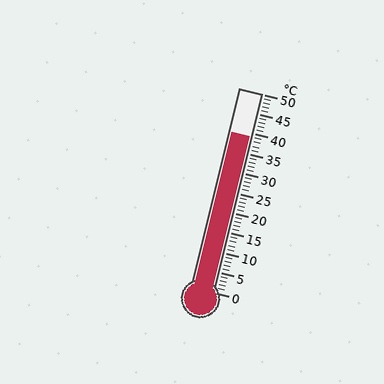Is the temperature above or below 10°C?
The temperature is above 10°C.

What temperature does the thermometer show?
The thermometer shows approximately 39°C.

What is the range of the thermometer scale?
The thermometer scale ranges from 0°C to 50°C.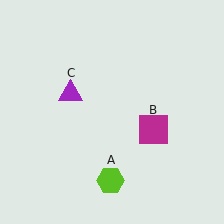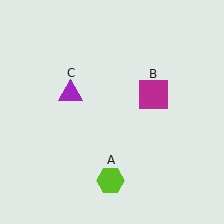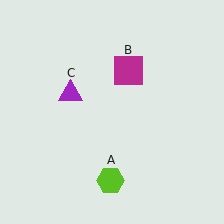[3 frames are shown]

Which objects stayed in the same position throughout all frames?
Lime hexagon (object A) and purple triangle (object C) remained stationary.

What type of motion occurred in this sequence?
The magenta square (object B) rotated counterclockwise around the center of the scene.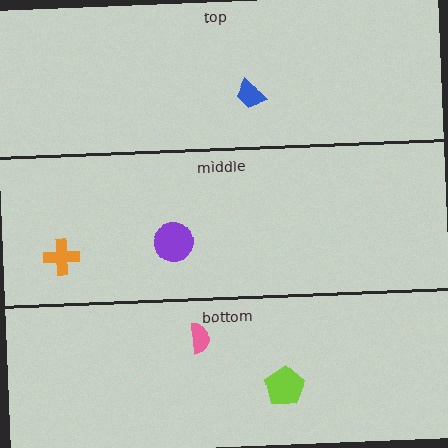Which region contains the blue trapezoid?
The top region.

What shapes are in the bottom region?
The pink semicircle, the lime pentagon.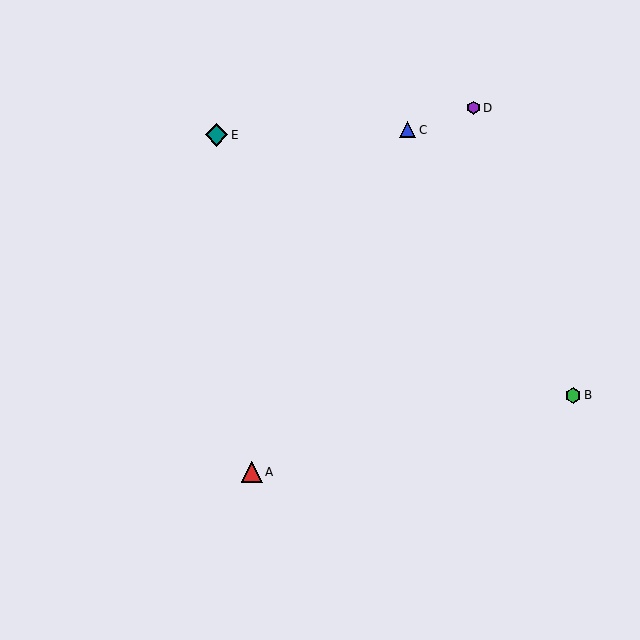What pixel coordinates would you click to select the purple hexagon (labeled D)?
Click at (473, 108) to select the purple hexagon D.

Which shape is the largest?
The teal diamond (labeled E) is the largest.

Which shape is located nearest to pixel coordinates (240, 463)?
The red triangle (labeled A) at (252, 472) is nearest to that location.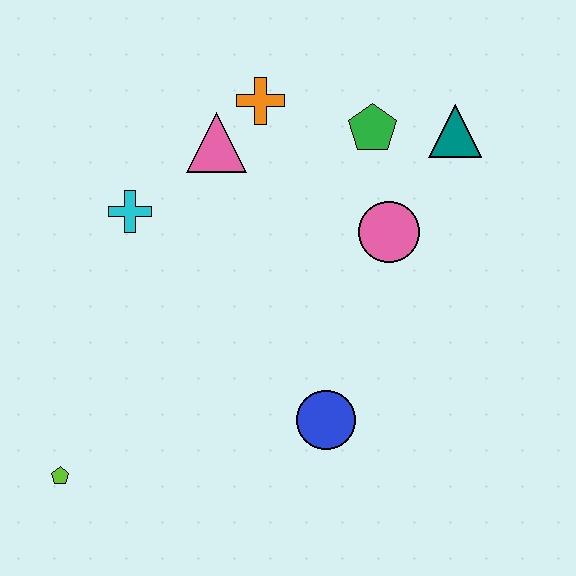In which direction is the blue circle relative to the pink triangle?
The blue circle is below the pink triangle.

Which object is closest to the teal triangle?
The green pentagon is closest to the teal triangle.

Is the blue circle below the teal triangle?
Yes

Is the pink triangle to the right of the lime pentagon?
Yes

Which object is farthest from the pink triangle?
The lime pentagon is farthest from the pink triangle.